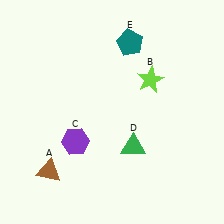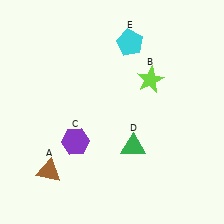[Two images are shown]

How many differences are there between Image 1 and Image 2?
There is 1 difference between the two images.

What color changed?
The pentagon (E) changed from teal in Image 1 to cyan in Image 2.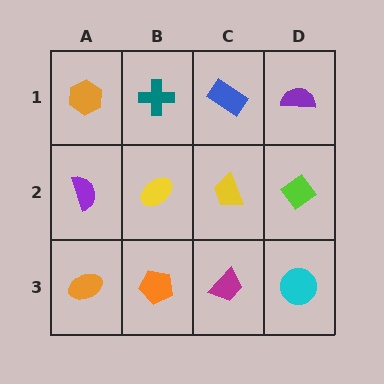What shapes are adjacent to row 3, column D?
A lime diamond (row 2, column D), a magenta trapezoid (row 3, column C).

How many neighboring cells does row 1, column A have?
2.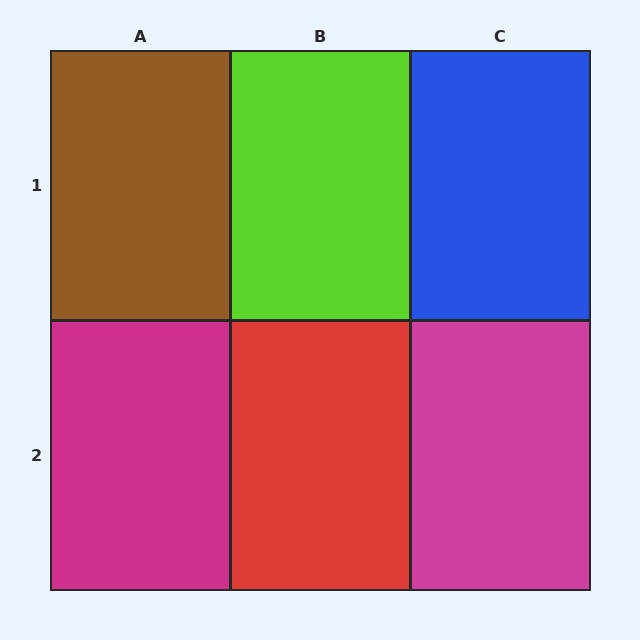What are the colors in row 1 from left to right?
Brown, lime, blue.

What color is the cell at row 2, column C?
Magenta.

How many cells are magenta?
2 cells are magenta.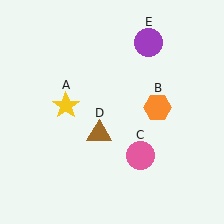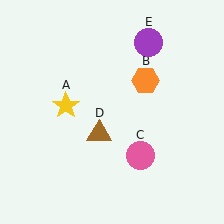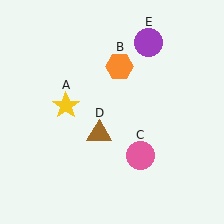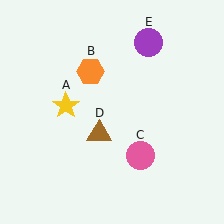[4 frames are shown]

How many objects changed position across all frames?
1 object changed position: orange hexagon (object B).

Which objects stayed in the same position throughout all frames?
Yellow star (object A) and pink circle (object C) and brown triangle (object D) and purple circle (object E) remained stationary.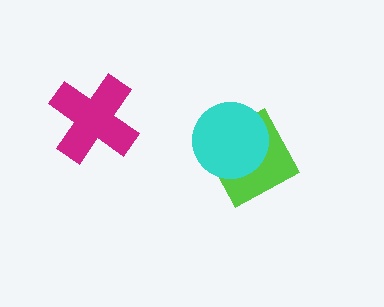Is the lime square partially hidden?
Yes, it is partially covered by another shape.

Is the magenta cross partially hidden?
No, no other shape covers it.